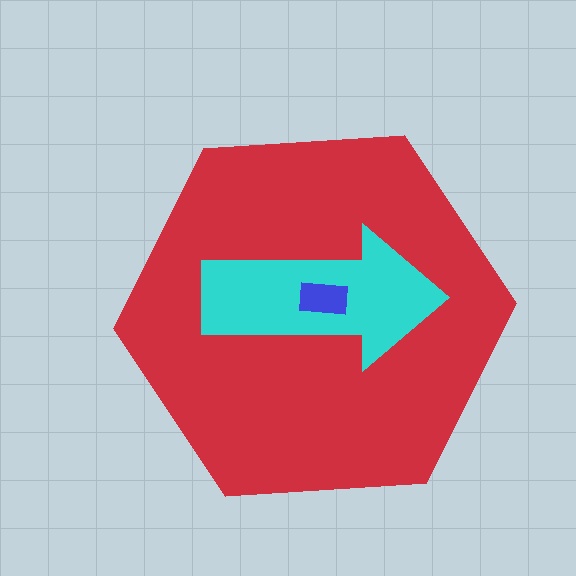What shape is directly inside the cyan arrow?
The blue rectangle.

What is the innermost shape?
The blue rectangle.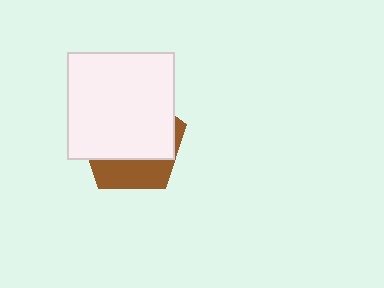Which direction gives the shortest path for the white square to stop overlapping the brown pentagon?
Moving up gives the shortest separation.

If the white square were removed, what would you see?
You would see the complete brown pentagon.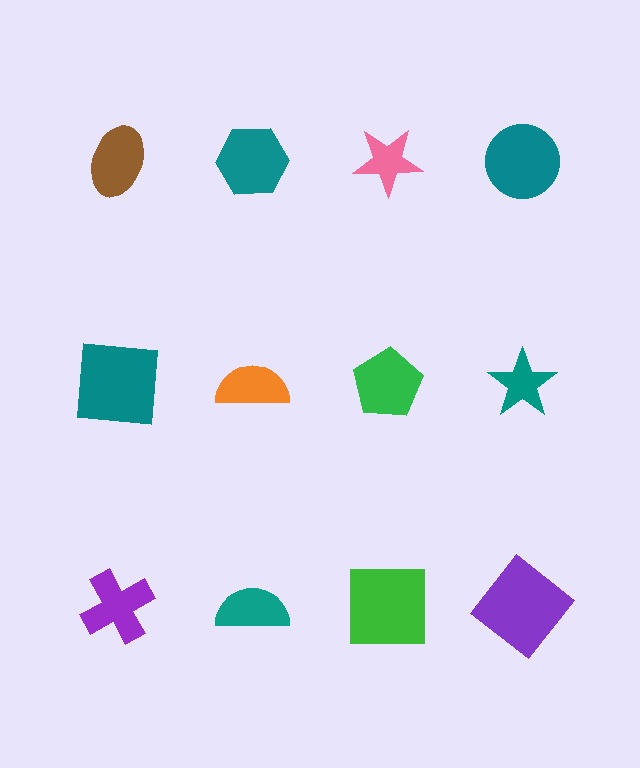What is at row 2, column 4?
A teal star.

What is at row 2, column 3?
A green pentagon.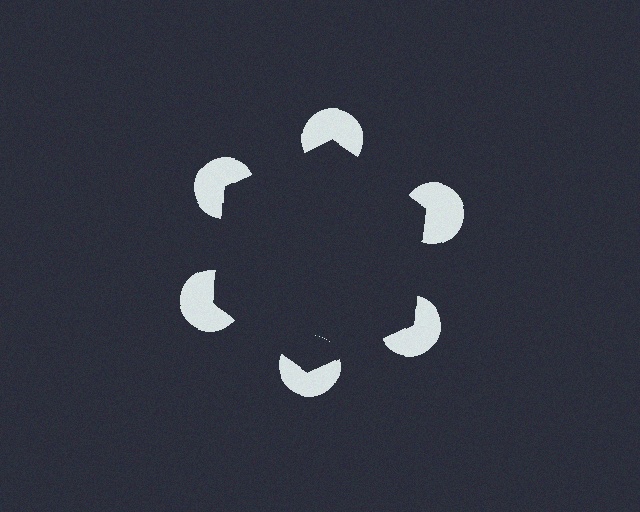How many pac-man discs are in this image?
There are 6 — one at each vertex of the illusory hexagon.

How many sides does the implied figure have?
6 sides.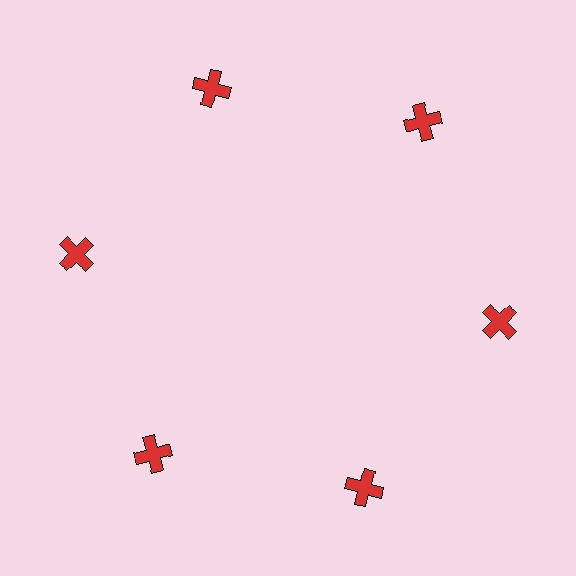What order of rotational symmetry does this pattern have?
This pattern has 6-fold rotational symmetry.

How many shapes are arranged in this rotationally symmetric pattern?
There are 6 shapes, arranged in 6 groups of 1.